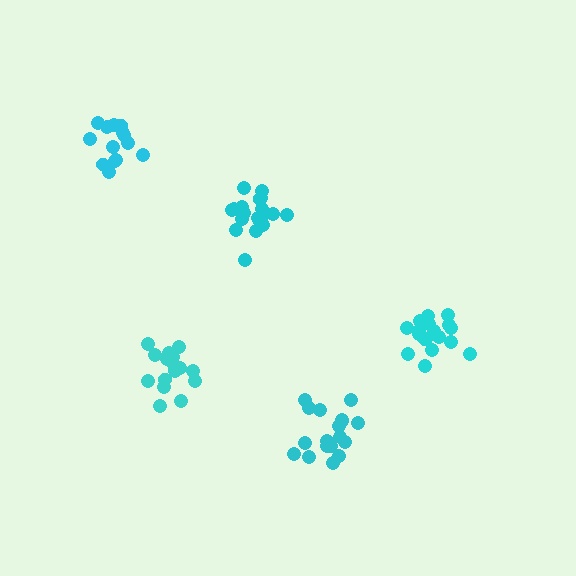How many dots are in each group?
Group 1: 19 dots, Group 2: 16 dots, Group 3: 19 dots, Group 4: 14 dots, Group 5: 18 dots (86 total).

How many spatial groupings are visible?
There are 5 spatial groupings.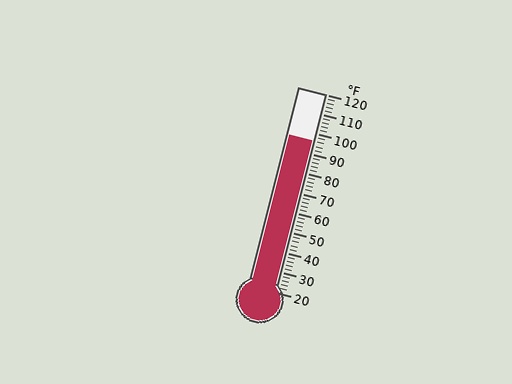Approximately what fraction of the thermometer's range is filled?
The thermometer is filled to approximately 75% of its range.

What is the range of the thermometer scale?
The thermometer scale ranges from 20°F to 120°F.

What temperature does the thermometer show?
The thermometer shows approximately 96°F.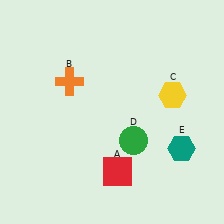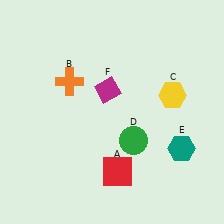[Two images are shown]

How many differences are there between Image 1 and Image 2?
There is 1 difference between the two images.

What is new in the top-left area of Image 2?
A magenta diamond (F) was added in the top-left area of Image 2.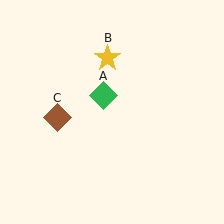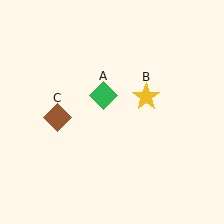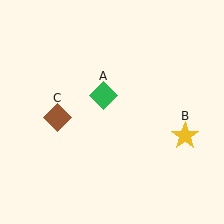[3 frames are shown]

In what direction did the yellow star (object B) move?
The yellow star (object B) moved down and to the right.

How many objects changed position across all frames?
1 object changed position: yellow star (object B).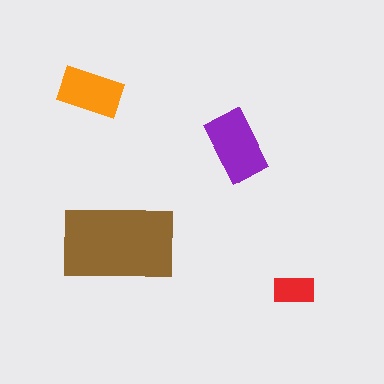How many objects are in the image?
There are 4 objects in the image.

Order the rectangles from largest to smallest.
the brown one, the purple one, the orange one, the red one.